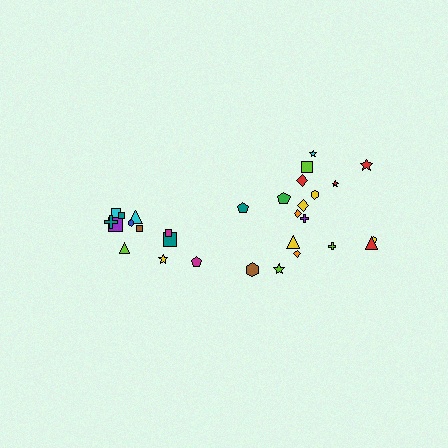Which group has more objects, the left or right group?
The right group.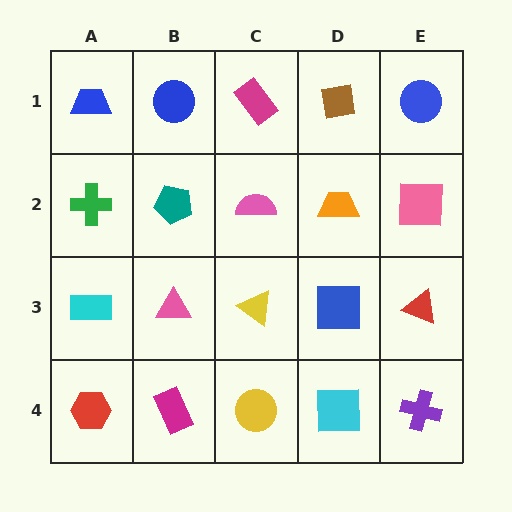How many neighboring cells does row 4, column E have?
2.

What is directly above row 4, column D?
A blue square.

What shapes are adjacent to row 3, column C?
A pink semicircle (row 2, column C), a yellow circle (row 4, column C), a pink triangle (row 3, column B), a blue square (row 3, column D).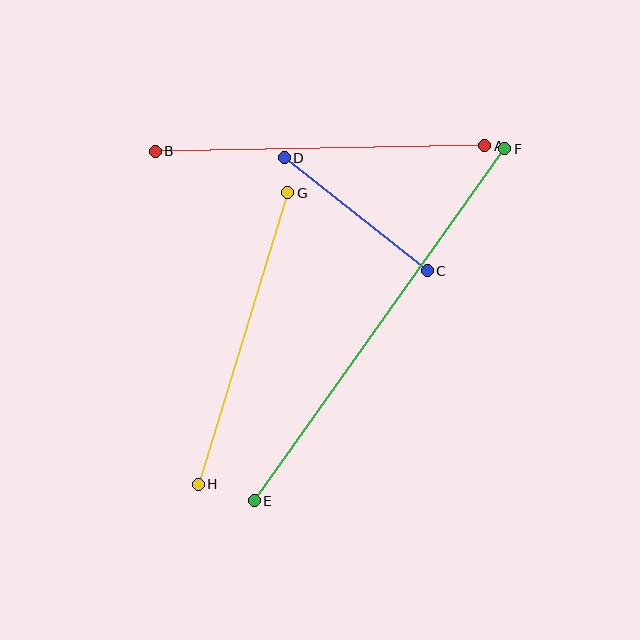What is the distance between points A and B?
The distance is approximately 330 pixels.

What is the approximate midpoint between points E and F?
The midpoint is at approximately (380, 325) pixels.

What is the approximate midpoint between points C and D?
The midpoint is at approximately (356, 214) pixels.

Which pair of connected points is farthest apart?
Points E and F are farthest apart.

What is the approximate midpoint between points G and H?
The midpoint is at approximately (243, 338) pixels.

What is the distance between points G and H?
The distance is approximately 305 pixels.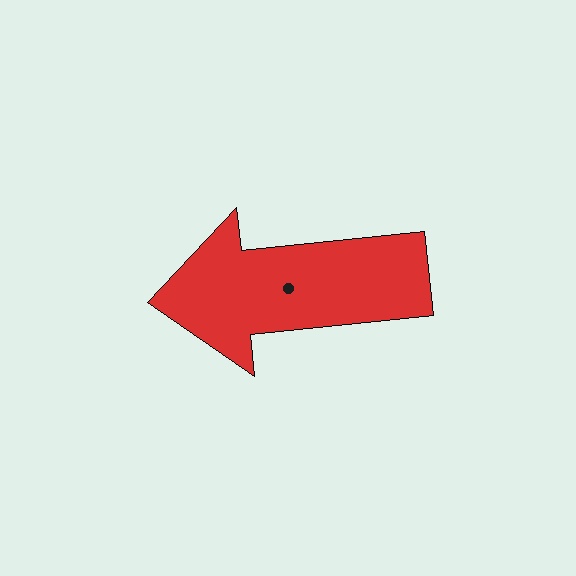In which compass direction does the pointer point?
West.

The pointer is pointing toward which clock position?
Roughly 9 o'clock.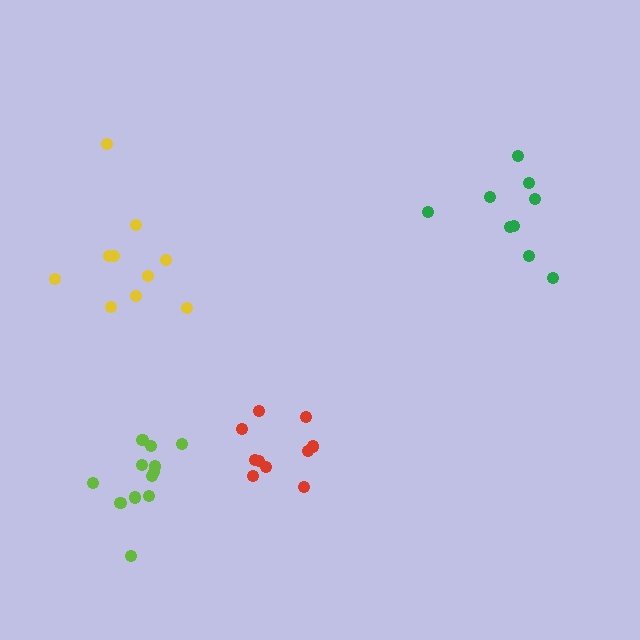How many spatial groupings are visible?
There are 4 spatial groupings.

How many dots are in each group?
Group 1: 12 dots, Group 2: 10 dots, Group 3: 9 dots, Group 4: 10 dots (41 total).